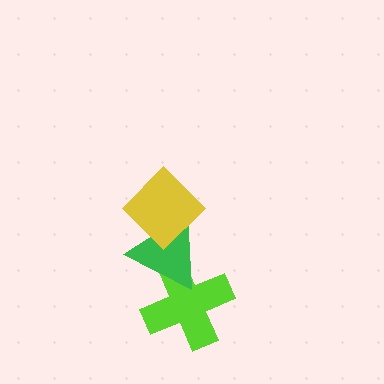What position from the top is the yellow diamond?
The yellow diamond is 1st from the top.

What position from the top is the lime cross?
The lime cross is 3rd from the top.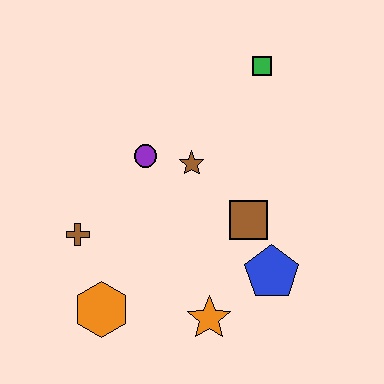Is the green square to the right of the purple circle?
Yes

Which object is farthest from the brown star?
The orange hexagon is farthest from the brown star.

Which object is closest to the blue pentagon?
The brown square is closest to the blue pentagon.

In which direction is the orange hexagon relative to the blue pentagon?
The orange hexagon is to the left of the blue pentagon.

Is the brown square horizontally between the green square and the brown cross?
Yes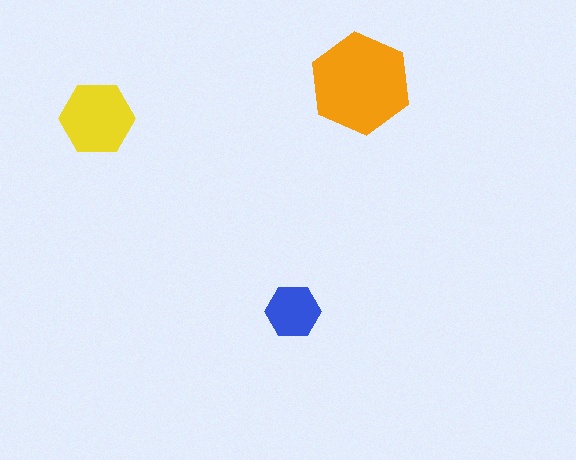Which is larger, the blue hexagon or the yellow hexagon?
The yellow one.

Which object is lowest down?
The blue hexagon is bottommost.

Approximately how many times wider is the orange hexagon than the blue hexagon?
About 2 times wider.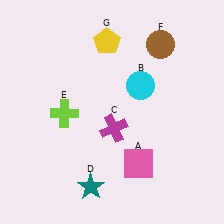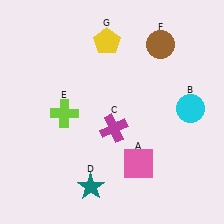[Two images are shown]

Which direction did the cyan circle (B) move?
The cyan circle (B) moved right.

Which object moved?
The cyan circle (B) moved right.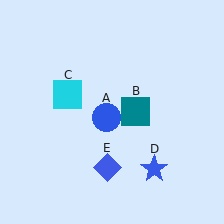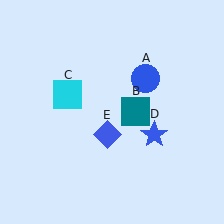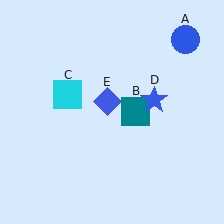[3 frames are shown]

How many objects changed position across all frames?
3 objects changed position: blue circle (object A), blue star (object D), blue diamond (object E).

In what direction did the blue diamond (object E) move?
The blue diamond (object E) moved up.